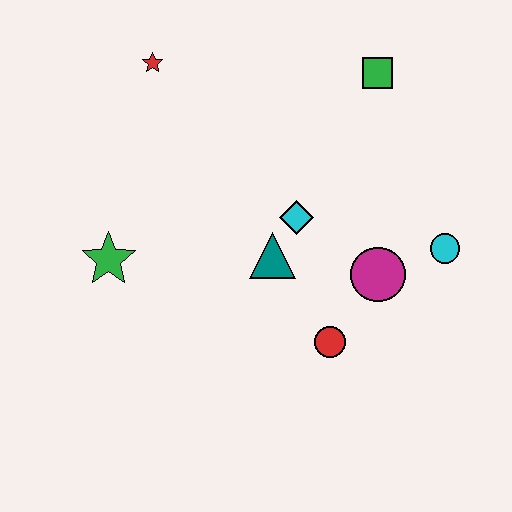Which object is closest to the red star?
The green star is closest to the red star.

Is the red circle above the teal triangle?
No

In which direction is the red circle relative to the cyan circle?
The red circle is to the left of the cyan circle.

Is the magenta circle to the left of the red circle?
No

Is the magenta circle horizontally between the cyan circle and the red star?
Yes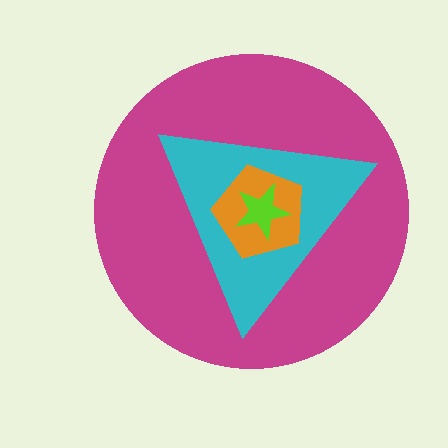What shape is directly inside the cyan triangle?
The orange pentagon.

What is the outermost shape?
The magenta circle.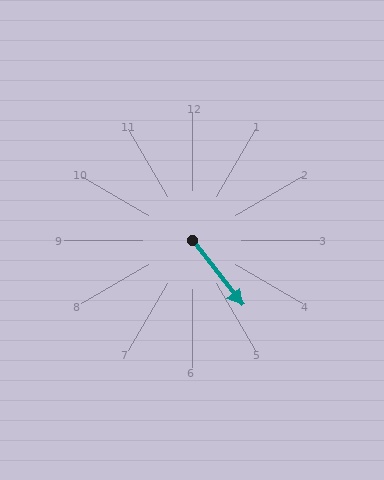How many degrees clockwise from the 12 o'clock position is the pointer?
Approximately 142 degrees.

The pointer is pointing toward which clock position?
Roughly 5 o'clock.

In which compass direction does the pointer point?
Southeast.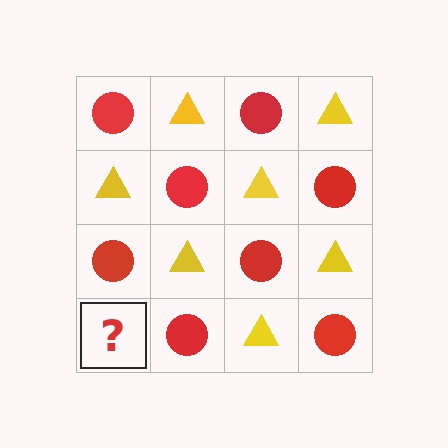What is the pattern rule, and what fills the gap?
The rule is that it alternates red circle and yellow triangle in a checkerboard pattern. The gap should be filled with a yellow triangle.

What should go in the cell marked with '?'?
The missing cell should contain a yellow triangle.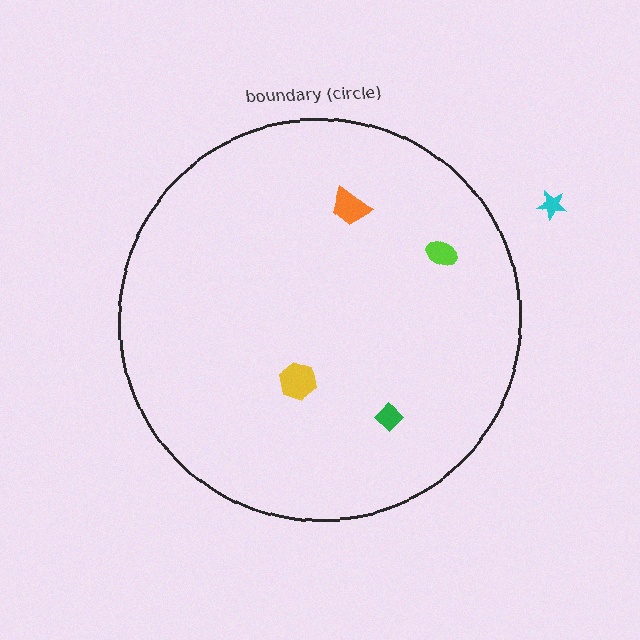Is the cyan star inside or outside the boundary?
Outside.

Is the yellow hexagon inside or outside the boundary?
Inside.